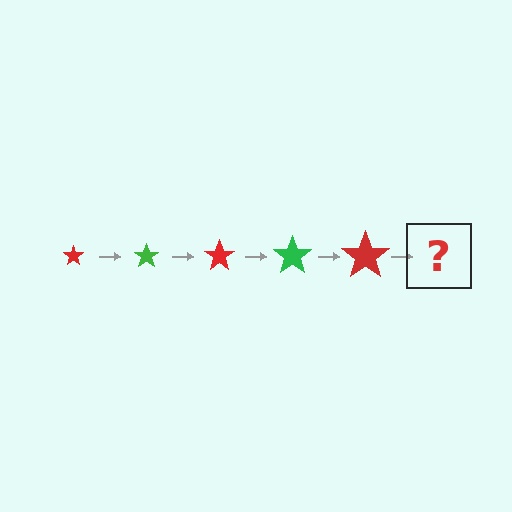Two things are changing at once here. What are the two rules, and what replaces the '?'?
The two rules are that the star grows larger each step and the color cycles through red and green. The '?' should be a green star, larger than the previous one.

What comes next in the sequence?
The next element should be a green star, larger than the previous one.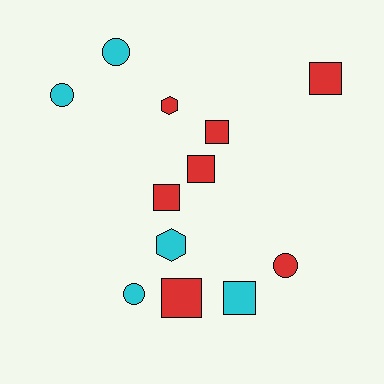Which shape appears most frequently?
Square, with 6 objects.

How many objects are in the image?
There are 12 objects.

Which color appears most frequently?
Red, with 7 objects.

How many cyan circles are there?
There are 3 cyan circles.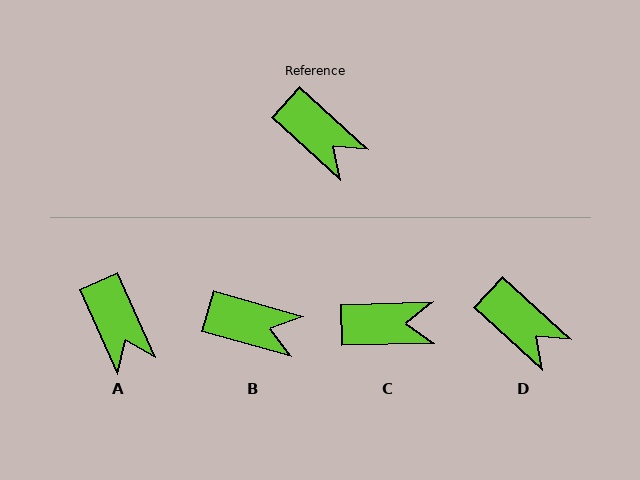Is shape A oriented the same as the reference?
No, it is off by about 24 degrees.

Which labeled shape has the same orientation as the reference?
D.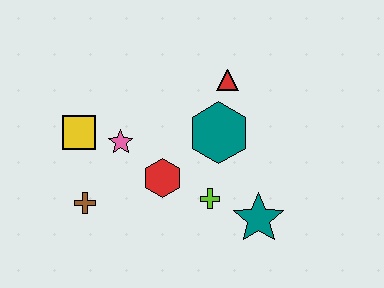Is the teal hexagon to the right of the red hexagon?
Yes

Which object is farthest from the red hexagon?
The red triangle is farthest from the red hexagon.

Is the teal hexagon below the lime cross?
No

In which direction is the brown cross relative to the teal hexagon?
The brown cross is to the left of the teal hexagon.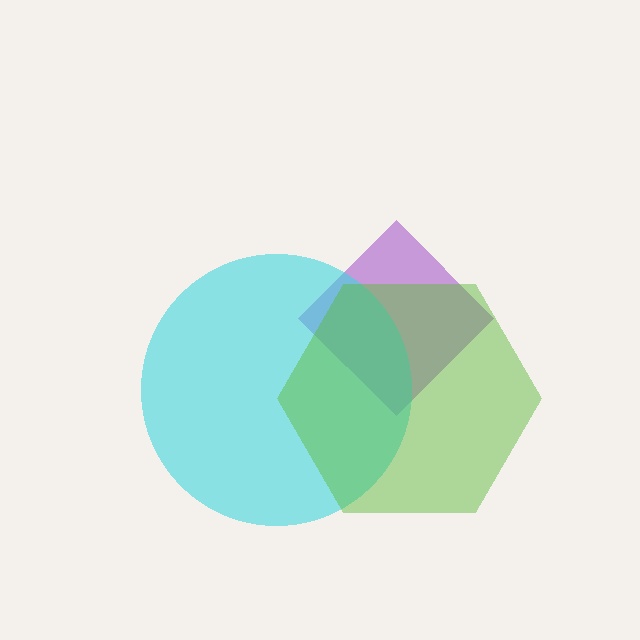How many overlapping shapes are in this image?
There are 3 overlapping shapes in the image.